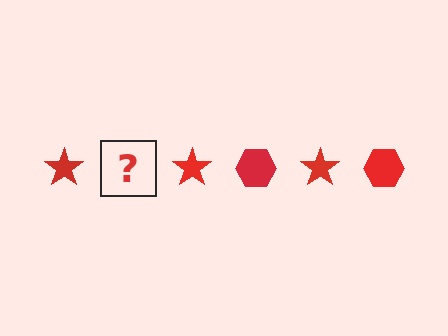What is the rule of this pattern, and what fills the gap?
The rule is that the pattern cycles through star, hexagon shapes in red. The gap should be filled with a red hexagon.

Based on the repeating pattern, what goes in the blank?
The blank should be a red hexagon.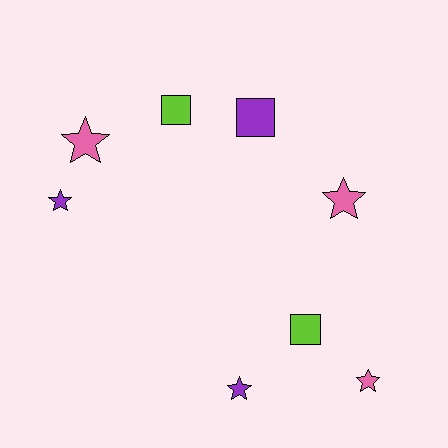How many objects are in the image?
There are 8 objects.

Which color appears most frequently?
Purple, with 3 objects.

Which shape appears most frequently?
Star, with 5 objects.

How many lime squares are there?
There are 2 lime squares.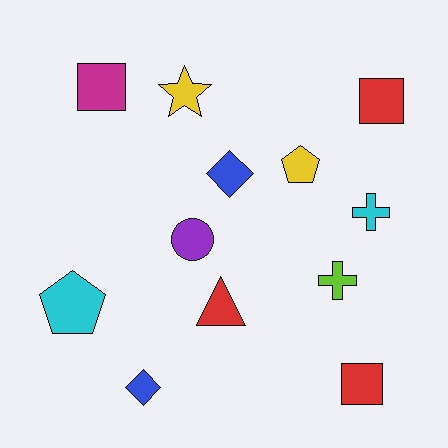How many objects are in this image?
There are 12 objects.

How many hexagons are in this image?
There are no hexagons.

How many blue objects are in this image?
There are 2 blue objects.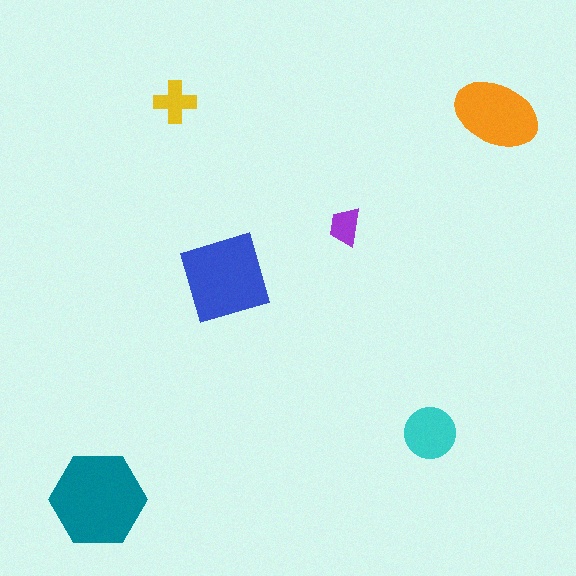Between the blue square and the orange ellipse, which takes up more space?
The blue square.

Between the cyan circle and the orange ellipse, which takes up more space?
The orange ellipse.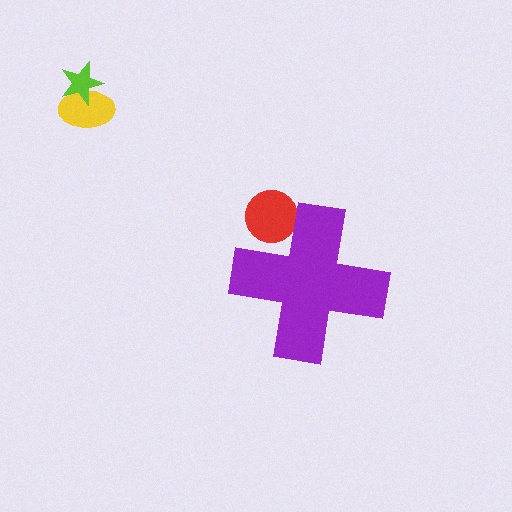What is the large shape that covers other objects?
A purple cross.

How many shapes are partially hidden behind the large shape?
1 shape is partially hidden.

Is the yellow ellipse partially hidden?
No, the yellow ellipse is fully visible.